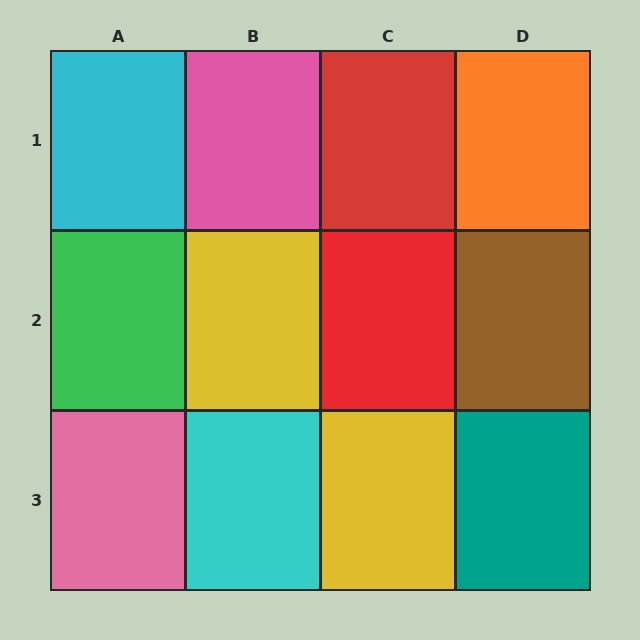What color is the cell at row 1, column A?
Cyan.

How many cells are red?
2 cells are red.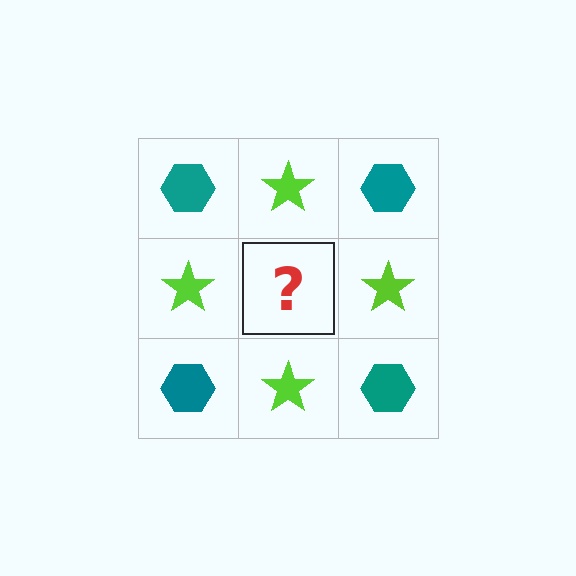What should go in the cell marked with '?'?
The missing cell should contain a teal hexagon.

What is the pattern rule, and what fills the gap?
The rule is that it alternates teal hexagon and lime star in a checkerboard pattern. The gap should be filled with a teal hexagon.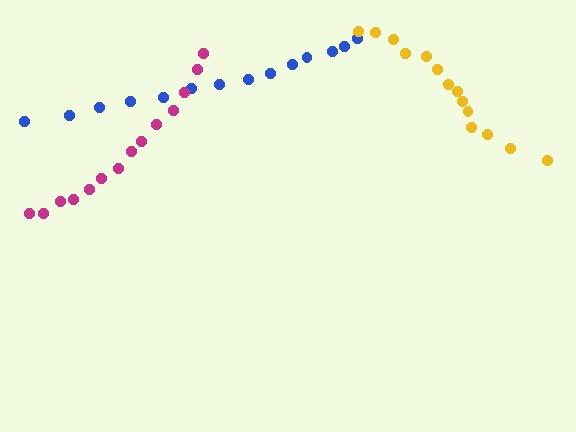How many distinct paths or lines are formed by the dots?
There are 3 distinct paths.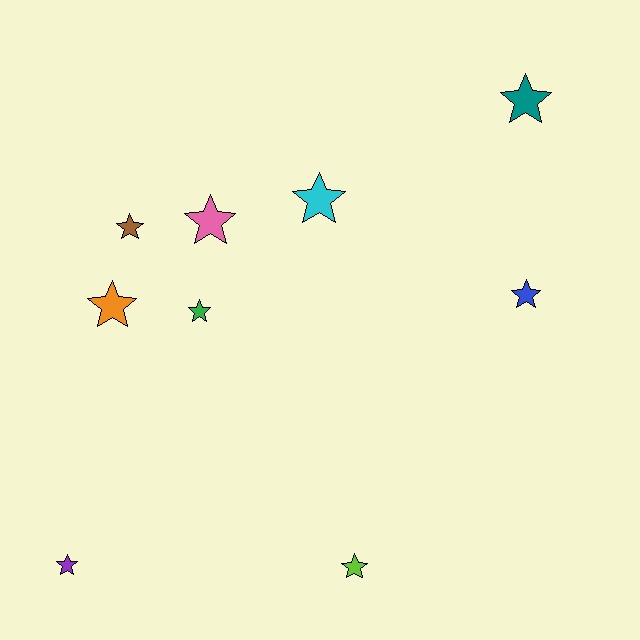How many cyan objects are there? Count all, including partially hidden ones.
There is 1 cyan object.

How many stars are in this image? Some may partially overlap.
There are 9 stars.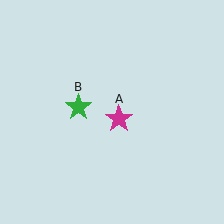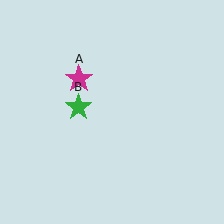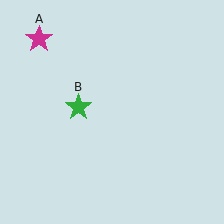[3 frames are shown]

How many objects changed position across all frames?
1 object changed position: magenta star (object A).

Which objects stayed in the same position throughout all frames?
Green star (object B) remained stationary.